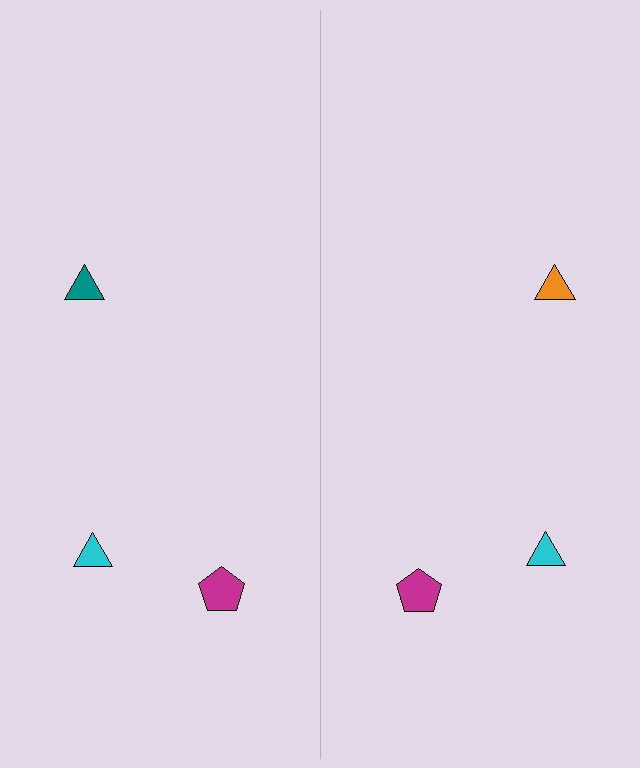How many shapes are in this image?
There are 6 shapes in this image.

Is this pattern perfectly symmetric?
No, the pattern is not perfectly symmetric. The orange triangle on the right side breaks the symmetry — its mirror counterpart is teal.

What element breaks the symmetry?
The orange triangle on the right side breaks the symmetry — its mirror counterpart is teal.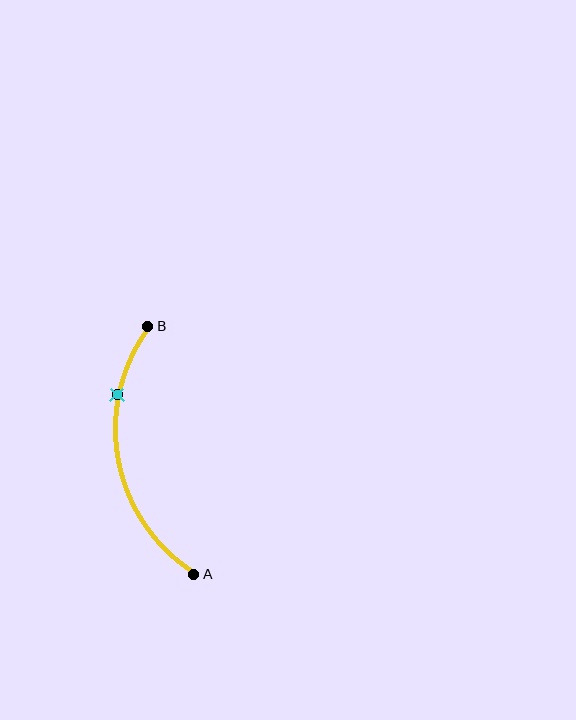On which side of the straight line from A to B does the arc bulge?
The arc bulges to the left of the straight line connecting A and B.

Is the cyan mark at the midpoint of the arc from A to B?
No. The cyan mark lies on the arc but is closer to endpoint B. The arc midpoint would be at the point on the curve equidistant along the arc from both A and B.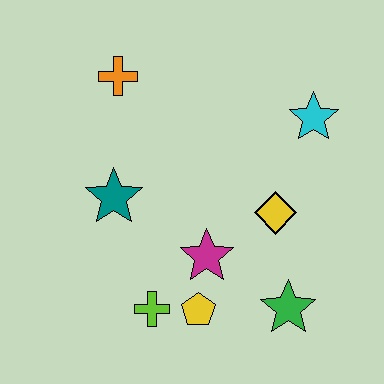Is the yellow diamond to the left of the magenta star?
No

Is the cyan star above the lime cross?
Yes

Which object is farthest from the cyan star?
The lime cross is farthest from the cyan star.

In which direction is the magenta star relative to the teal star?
The magenta star is to the right of the teal star.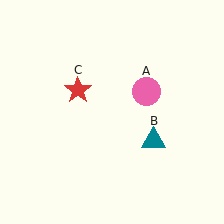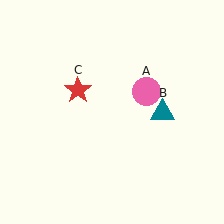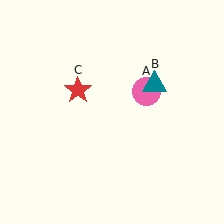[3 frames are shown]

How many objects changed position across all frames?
1 object changed position: teal triangle (object B).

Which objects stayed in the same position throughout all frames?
Pink circle (object A) and red star (object C) remained stationary.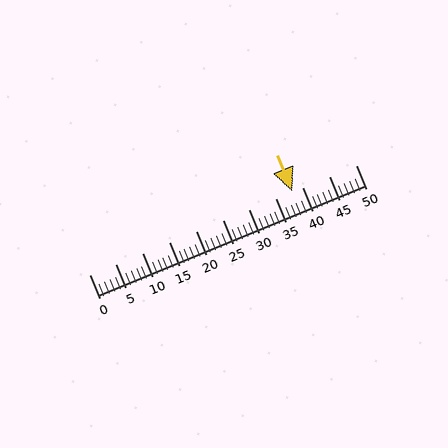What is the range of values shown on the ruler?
The ruler shows values from 0 to 50.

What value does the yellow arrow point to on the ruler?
The yellow arrow points to approximately 38.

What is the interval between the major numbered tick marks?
The major tick marks are spaced 5 units apart.